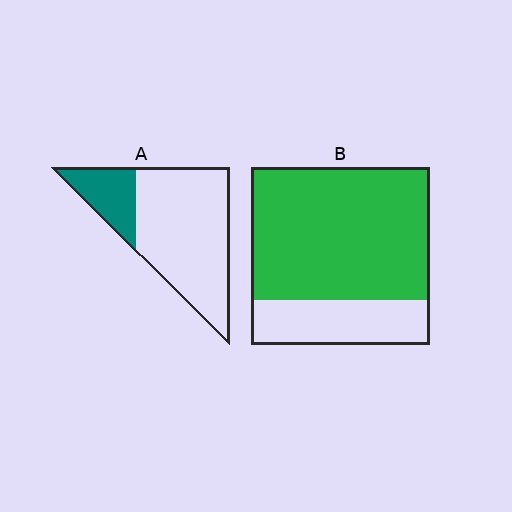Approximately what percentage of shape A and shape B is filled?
A is approximately 25% and B is approximately 75%.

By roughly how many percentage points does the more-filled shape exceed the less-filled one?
By roughly 50 percentage points (B over A).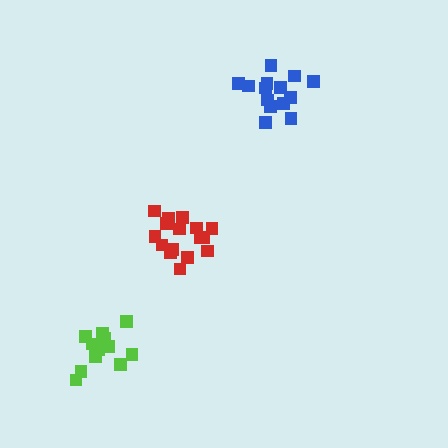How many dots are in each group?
Group 1: 16 dots, Group 2: 14 dots, Group 3: 13 dots (43 total).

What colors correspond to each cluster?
The clusters are colored: red, blue, lime.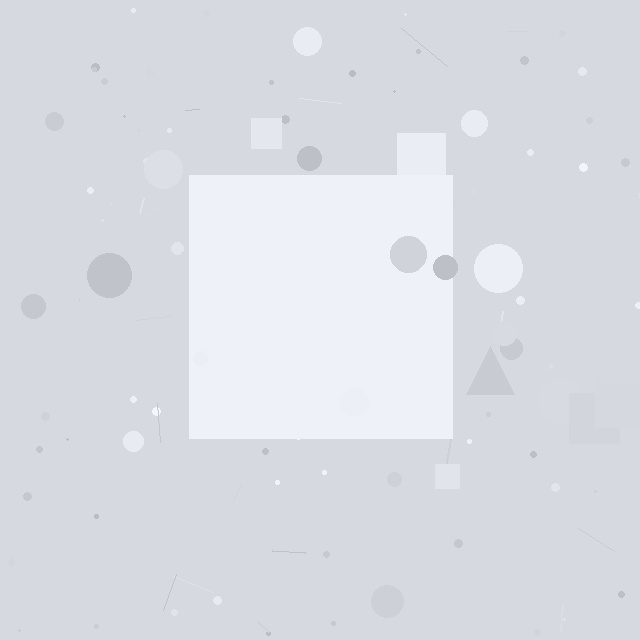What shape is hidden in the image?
A square is hidden in the image.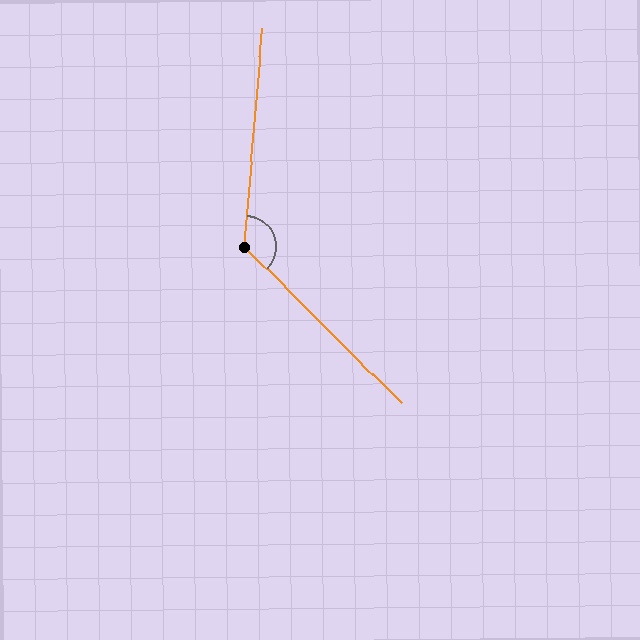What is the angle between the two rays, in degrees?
Approximately 130 degrees.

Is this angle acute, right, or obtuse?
It is obtuse.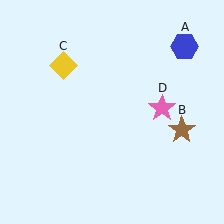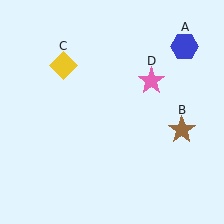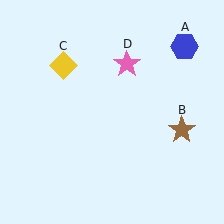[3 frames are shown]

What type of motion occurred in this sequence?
The pink star (object D) rotated counterclockwise around the center of the scene.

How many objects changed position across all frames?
1 object changed position: pink star (object D).